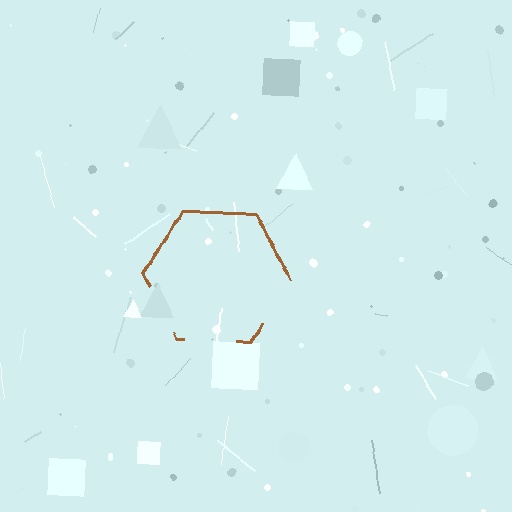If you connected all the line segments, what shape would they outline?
They would outline a hexagon.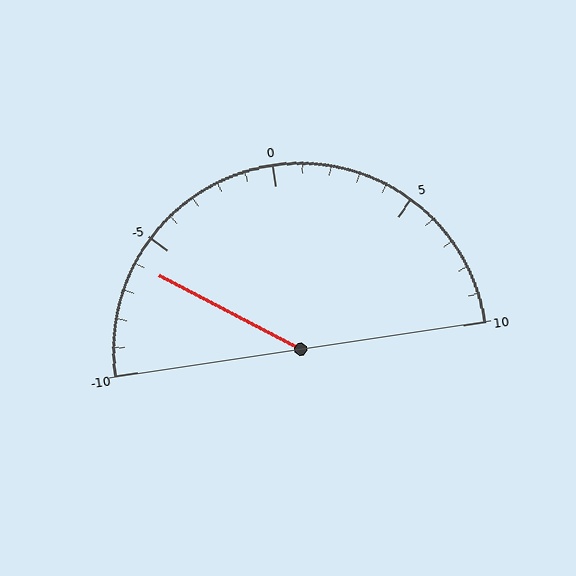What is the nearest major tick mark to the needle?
The nearest major tick mark is -5.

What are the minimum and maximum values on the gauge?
The gauge ranges from -10 to 10.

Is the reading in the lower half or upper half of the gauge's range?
The reading is in the lower half of the range (-10 to 10).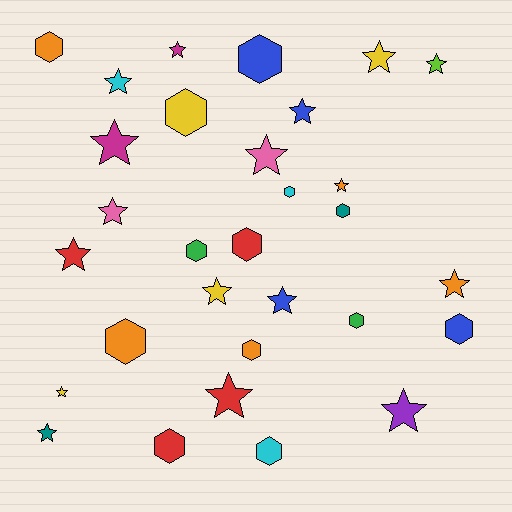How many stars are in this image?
There are 17 stars.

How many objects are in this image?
There are 30 objects.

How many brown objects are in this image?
There are no brown objects.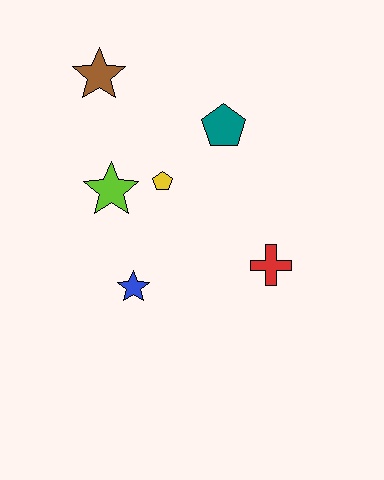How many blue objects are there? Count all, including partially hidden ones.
There is 1 blue object.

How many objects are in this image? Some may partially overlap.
There are 6 objects.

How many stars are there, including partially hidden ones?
There are 3 stars.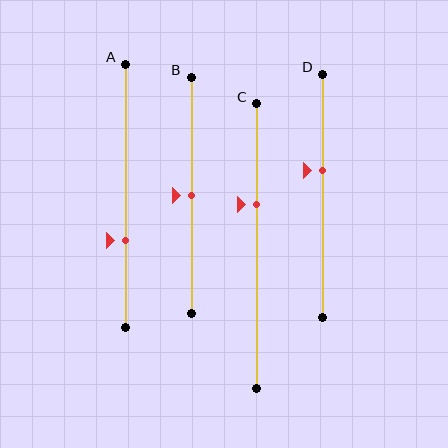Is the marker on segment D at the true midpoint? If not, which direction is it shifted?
No, the marker on segment D is shifted upward by about 10% of the segment length.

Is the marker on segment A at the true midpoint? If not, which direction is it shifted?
No, the marker on segment A is shifted downward by about 17% of the segment length.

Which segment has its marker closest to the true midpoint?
Segment B has its marker closest to the true midpoint.